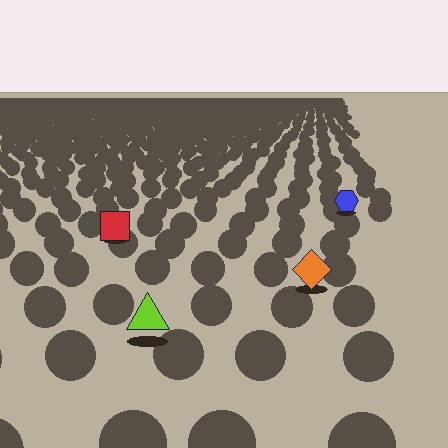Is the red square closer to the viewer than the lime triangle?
No. The lime triangle is closer — you can tell from the texture gradient: the ground texture is coarser near it.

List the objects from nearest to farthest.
From nearest to farthest: the lime triangle, the orange diamond, the red square, the blue hexagon.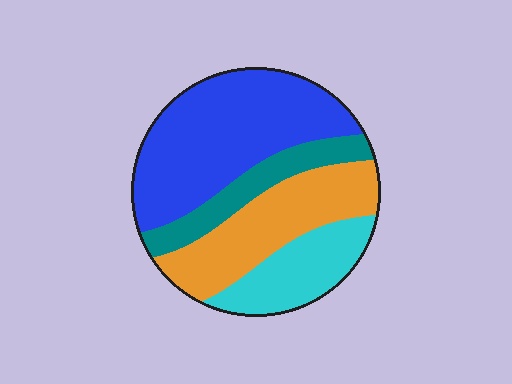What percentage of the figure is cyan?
Cyan covers around 20% of the figure.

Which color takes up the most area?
Blue, at roughly 40%.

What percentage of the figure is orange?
Orange takes up about one quarter (1/4) of the figure.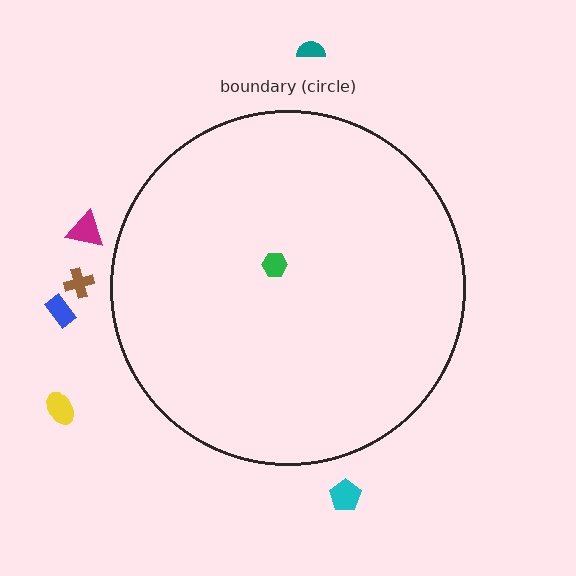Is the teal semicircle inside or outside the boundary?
Outside.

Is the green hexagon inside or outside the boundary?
Inside.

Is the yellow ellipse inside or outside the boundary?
Outside.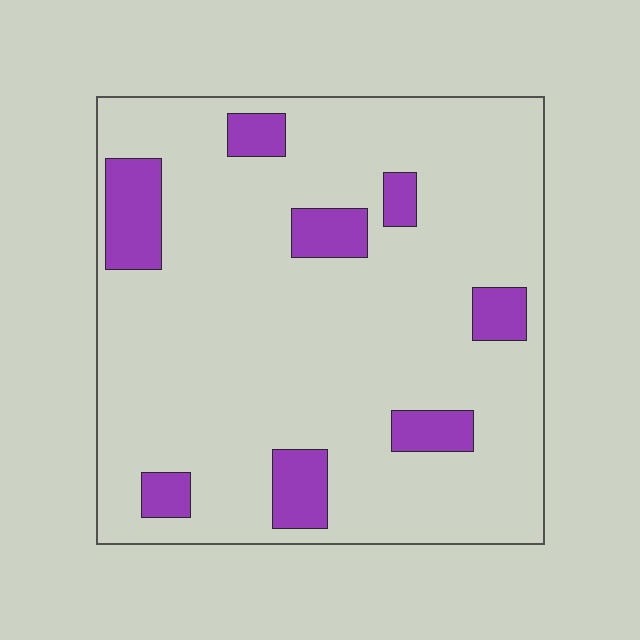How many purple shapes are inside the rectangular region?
8.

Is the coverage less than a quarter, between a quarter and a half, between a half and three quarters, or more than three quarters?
Less than a quarter.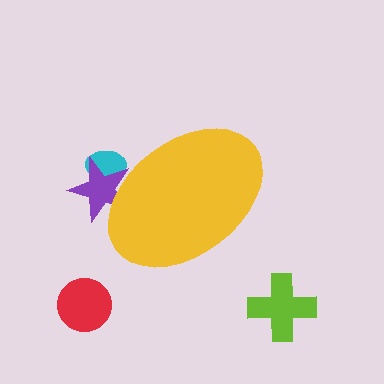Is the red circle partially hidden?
No, the red circle is fully visible.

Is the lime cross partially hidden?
No, the lime cross is fully visible.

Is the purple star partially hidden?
Yes, the purple star is partially hidden behind the yellow ellipse.